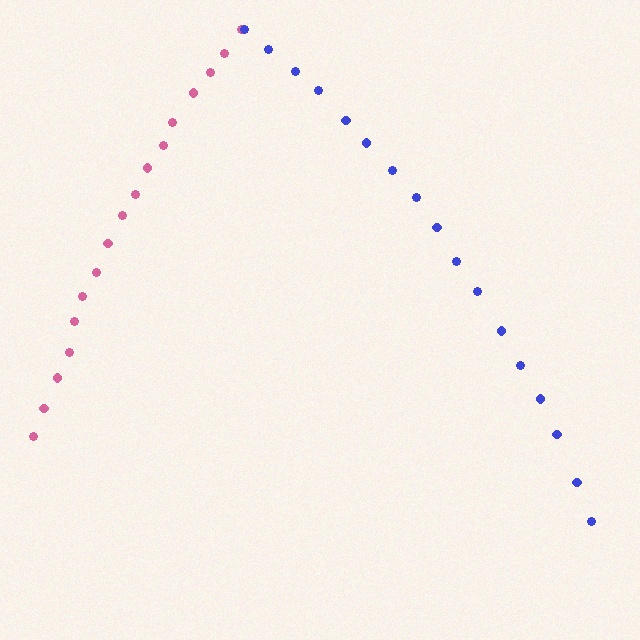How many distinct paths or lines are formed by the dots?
There are 2 distinct paths.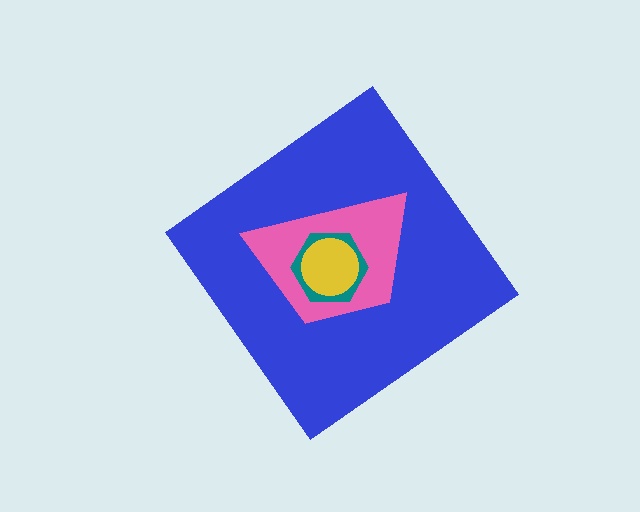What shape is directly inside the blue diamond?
The pink trapezoid.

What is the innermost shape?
The yellow circle.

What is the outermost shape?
The blue diamond.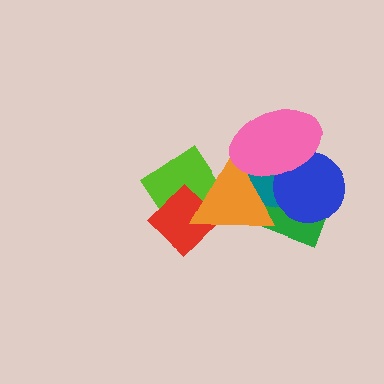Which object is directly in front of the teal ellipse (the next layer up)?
The orange triangle is directly in front of the teal ellipse.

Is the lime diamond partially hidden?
Yes, it is partially covered by another shape.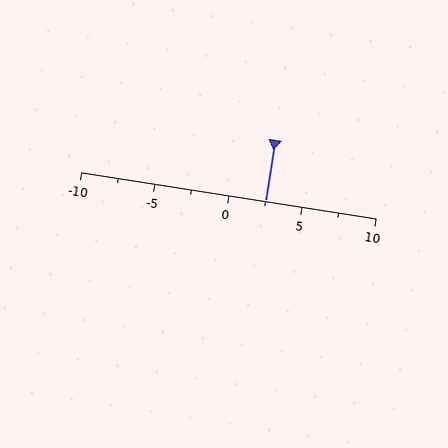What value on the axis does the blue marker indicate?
The marker indicates approximately 2.5.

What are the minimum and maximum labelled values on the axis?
The axis runs from -10 to 10.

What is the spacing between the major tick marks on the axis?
The major ticks are spaced 5 apart.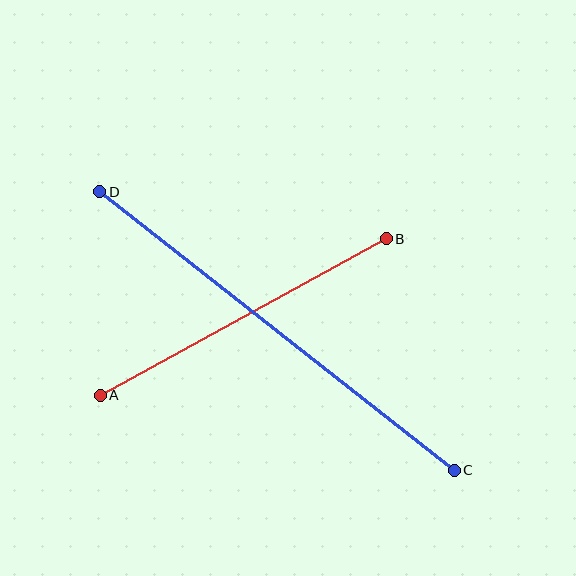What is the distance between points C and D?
The distance is approximately 451 pixels.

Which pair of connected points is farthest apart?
Points C and D are farthest apart.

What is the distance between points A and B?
The distance is approximately 326 pixels.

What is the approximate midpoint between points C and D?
The midpoint is at approximately (277, 331) pixels.